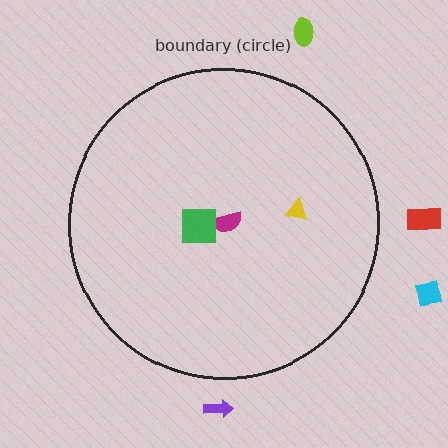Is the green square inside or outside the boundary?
Inside.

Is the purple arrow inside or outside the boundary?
Outside.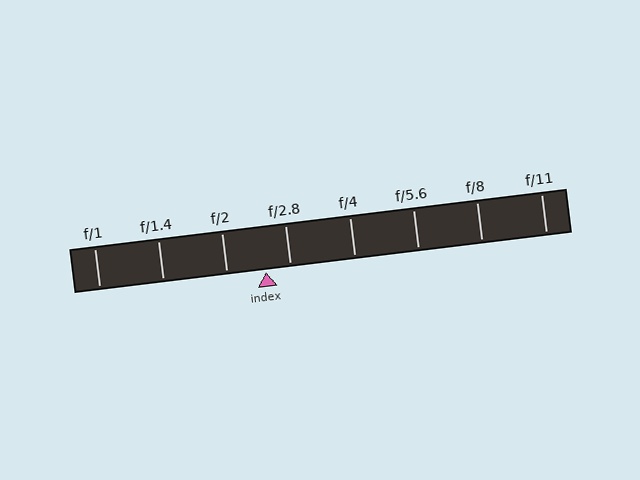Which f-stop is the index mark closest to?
The index mark is closest to f/2.8.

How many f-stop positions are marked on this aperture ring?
There are 8 f-stop positions marked.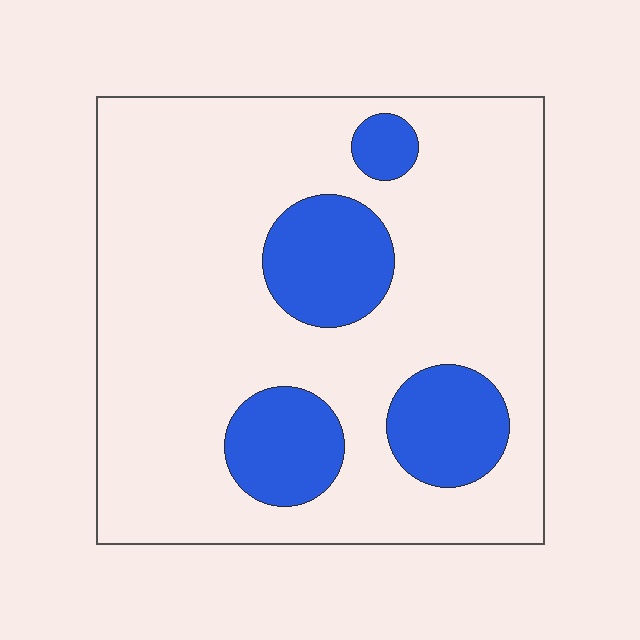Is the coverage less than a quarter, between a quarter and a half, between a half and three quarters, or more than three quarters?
Less than a quarter.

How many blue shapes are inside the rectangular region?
4.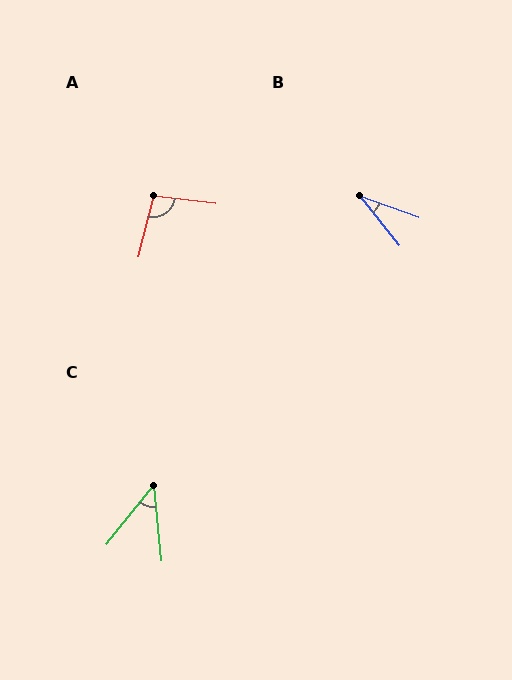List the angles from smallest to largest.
B (32°), C (44°), A (97°).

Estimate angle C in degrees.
Approximately 44 degrees.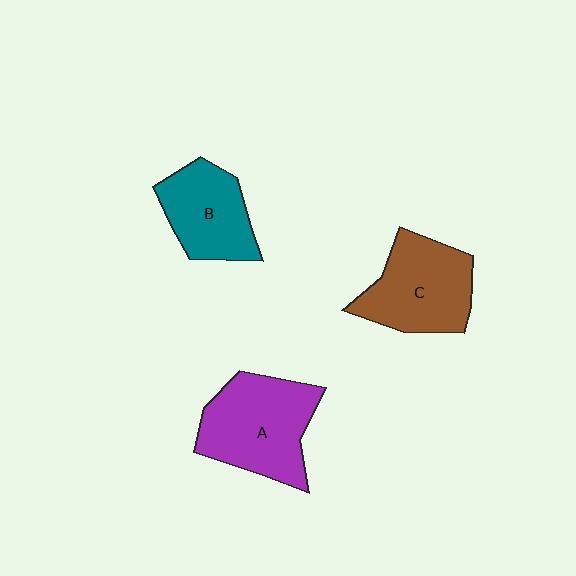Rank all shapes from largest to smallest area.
From largest to smallest: A (purple), C (brown), B (teal).